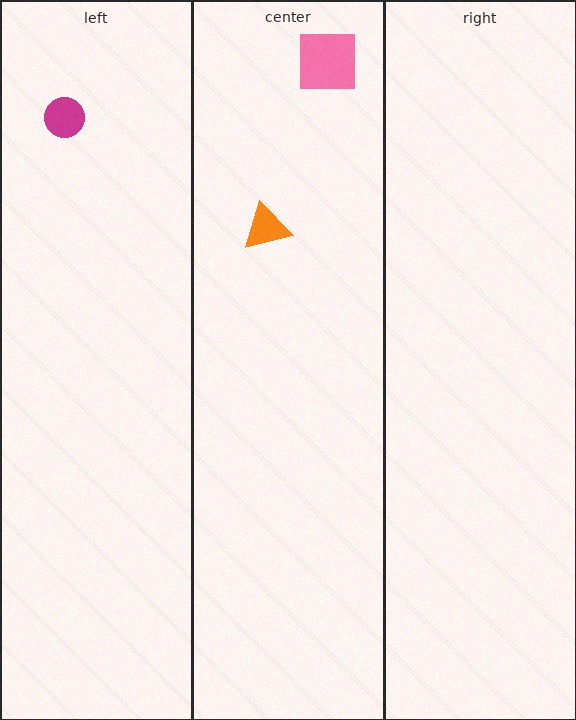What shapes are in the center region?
The orange triangle, the pink square.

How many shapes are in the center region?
2.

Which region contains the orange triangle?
The center region.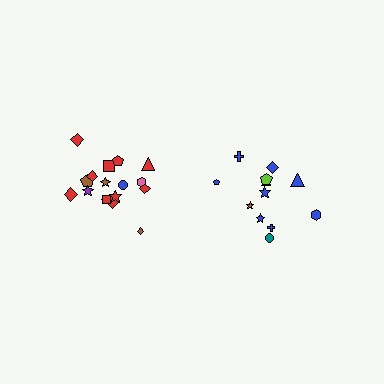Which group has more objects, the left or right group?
The left group.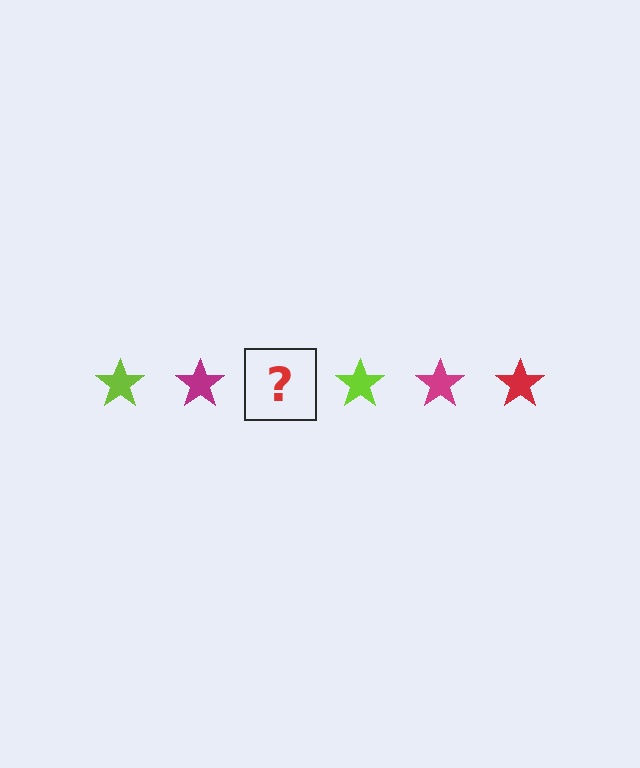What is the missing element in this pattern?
The missing element is a red star.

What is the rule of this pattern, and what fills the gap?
The rule is that the pattern cycles through lime, magenta, red stars. The gap should be filled with a red star.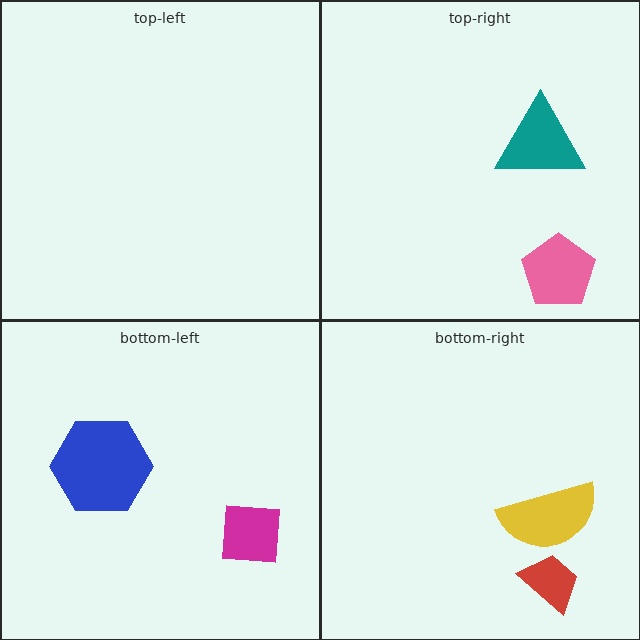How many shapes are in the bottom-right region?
2.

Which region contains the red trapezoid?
The bottom-right region.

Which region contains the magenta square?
The bottom-left region.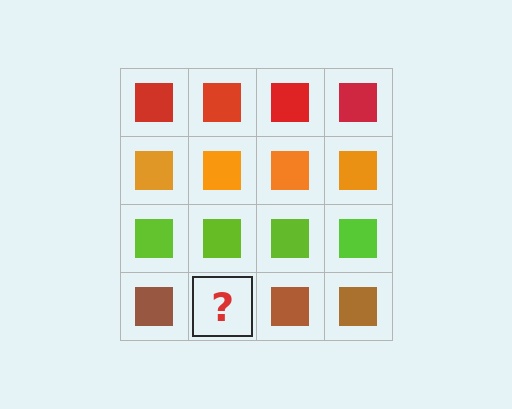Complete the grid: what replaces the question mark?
The question mark should be replaced with a brown square.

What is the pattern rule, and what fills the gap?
The rule is that each row has a consistent color. The gap should be filled with a brown square.